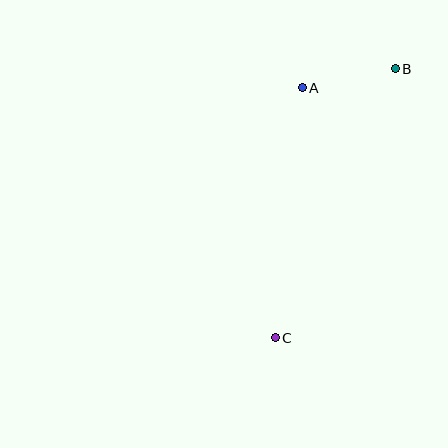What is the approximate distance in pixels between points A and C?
The distance between A and C is approximately 252 pixels.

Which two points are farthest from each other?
Points B and C are farthest from each other.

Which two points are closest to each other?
Points A and B are closest to each other.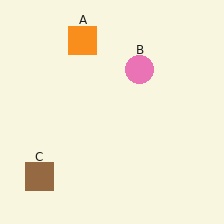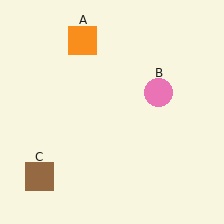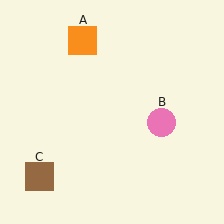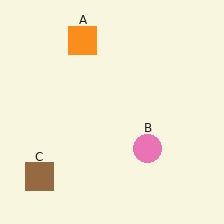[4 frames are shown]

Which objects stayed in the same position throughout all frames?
Orange square (object A) and brown square (object C) remained stationary.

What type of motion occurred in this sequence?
The pink circle (object B) rotated clockwise around the center of the scene.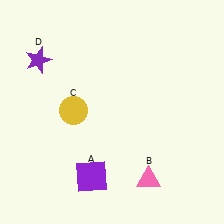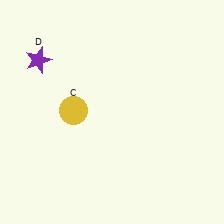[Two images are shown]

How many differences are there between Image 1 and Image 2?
There are 2 differences between the two images.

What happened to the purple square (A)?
The purple square (A) was removed in Image 2. It was in the bottom-left area of Image 1.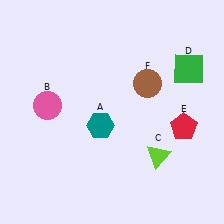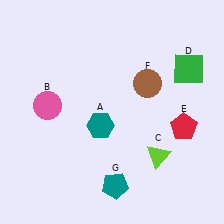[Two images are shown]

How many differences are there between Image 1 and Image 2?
There is 1 difference between the two images.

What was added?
A teal pentagon (G) was added in Image 2.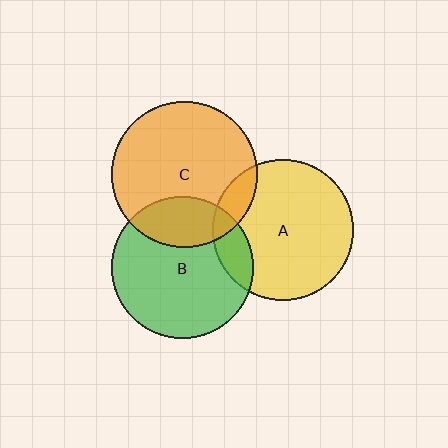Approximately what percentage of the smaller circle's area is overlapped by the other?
Approximately 25%.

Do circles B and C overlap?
Yes.